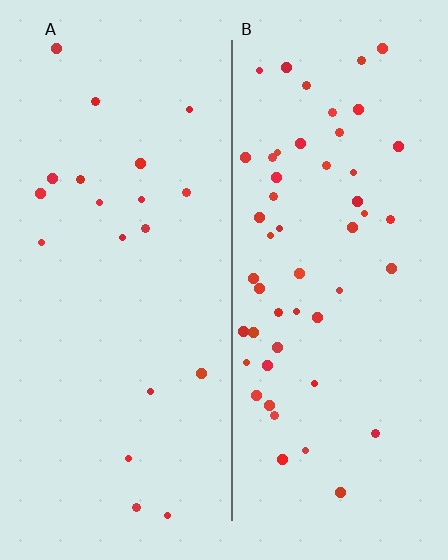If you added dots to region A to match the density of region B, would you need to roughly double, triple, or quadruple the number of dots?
Approximately triple.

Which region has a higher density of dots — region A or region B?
B (the right).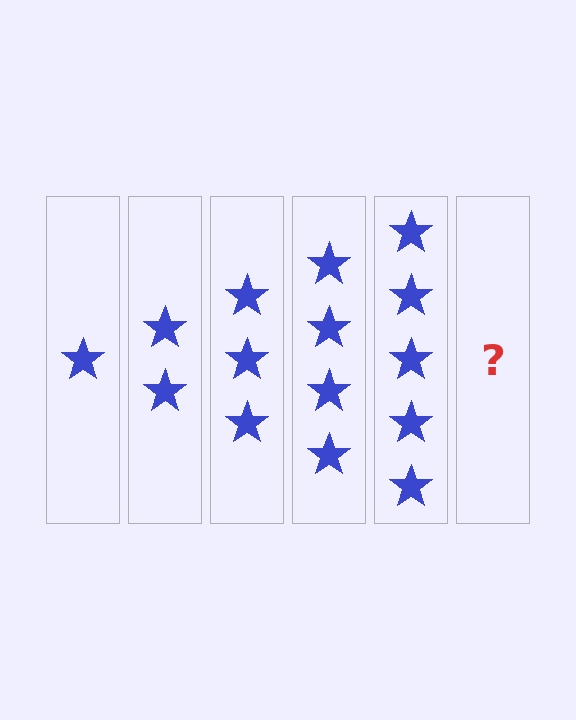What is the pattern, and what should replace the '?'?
The pattern is that each step adds one more star. The '?' should be 6 stars.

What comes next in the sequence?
The next element should be 6 stars.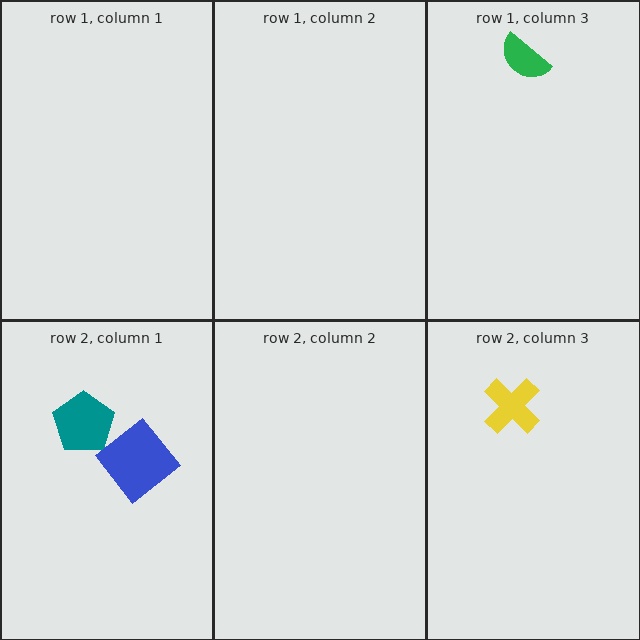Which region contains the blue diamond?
The row 2, column 1 region.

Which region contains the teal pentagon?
The row 2, column 1 region.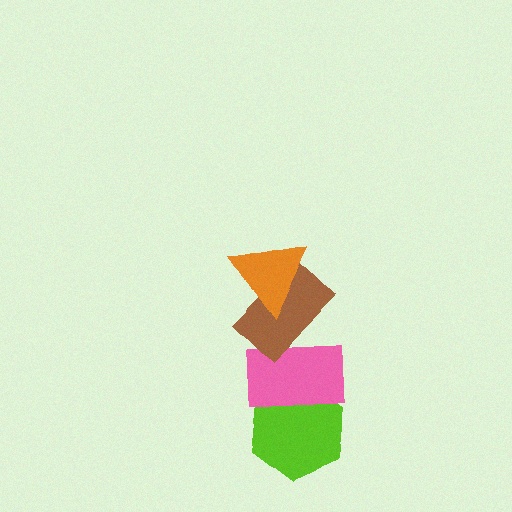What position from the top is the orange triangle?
The orange triangle is 1st from the top.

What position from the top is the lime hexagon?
The lime hexagon is 4th from the top.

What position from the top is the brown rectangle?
The brown rectangle is 2nd from the top.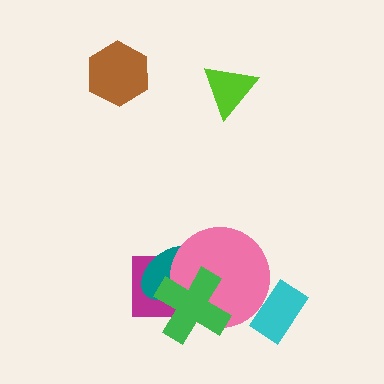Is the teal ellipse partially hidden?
Yes, it is partially covered by another shape.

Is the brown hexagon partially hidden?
No, no other shape covers it.